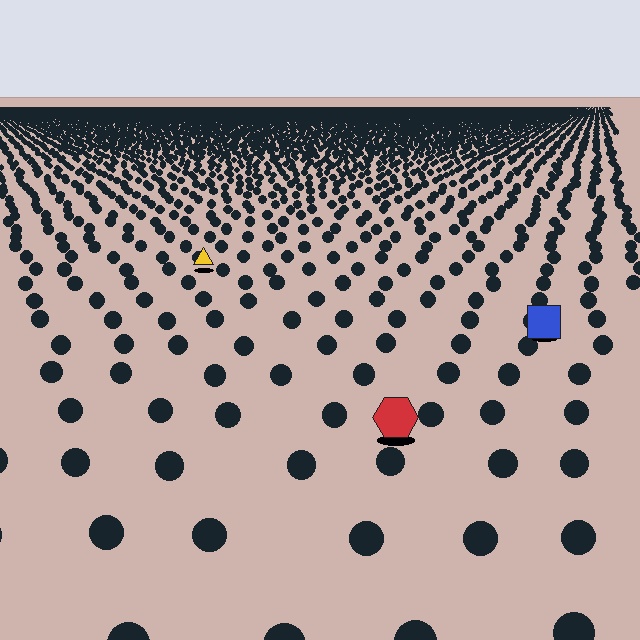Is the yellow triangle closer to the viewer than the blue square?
No. The blue square is closer — you can tell from the texture gradient: the ground texture is coarser near it.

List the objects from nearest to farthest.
From nearest to farthest: the red hexagon, the blue square, the yellow triangle.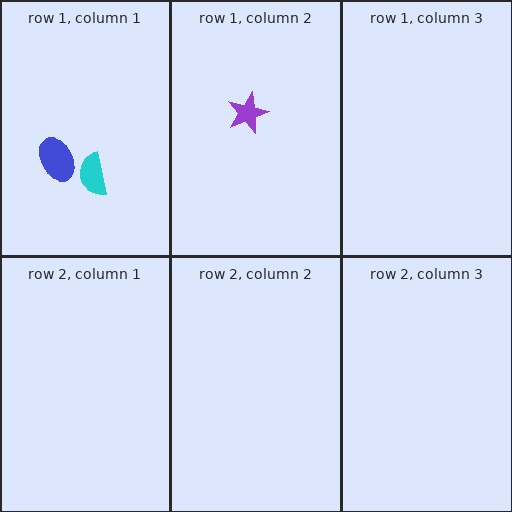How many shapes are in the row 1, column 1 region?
2.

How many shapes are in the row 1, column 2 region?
1.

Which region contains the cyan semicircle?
The row 1, column 1 region.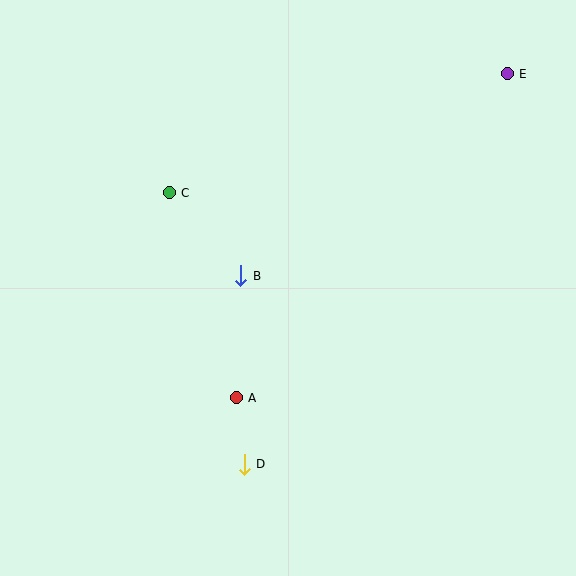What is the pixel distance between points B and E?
The distance between B and E is 334 pixels.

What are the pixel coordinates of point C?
Point C is at (169, 193).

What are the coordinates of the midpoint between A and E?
The midpoint between A and E is at (372, 236).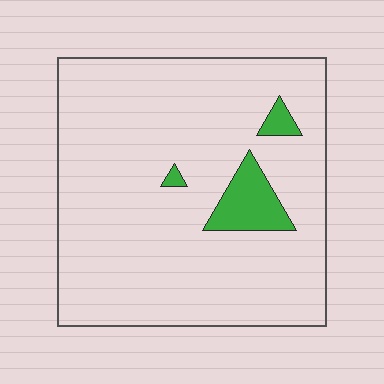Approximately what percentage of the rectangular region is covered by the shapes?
Approximately 5%.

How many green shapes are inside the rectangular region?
3.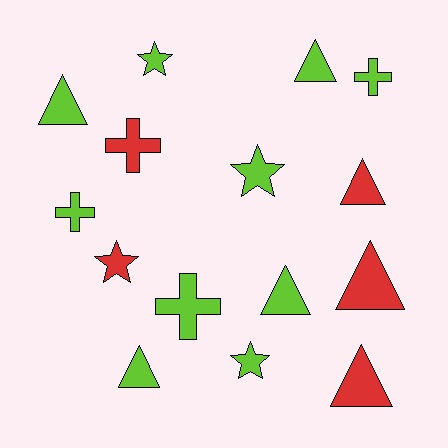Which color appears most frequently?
Lime, with 10 objects.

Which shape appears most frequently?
Triangle, with 7 objects.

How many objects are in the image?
There are 15 objects.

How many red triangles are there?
There are 3 red triangles.